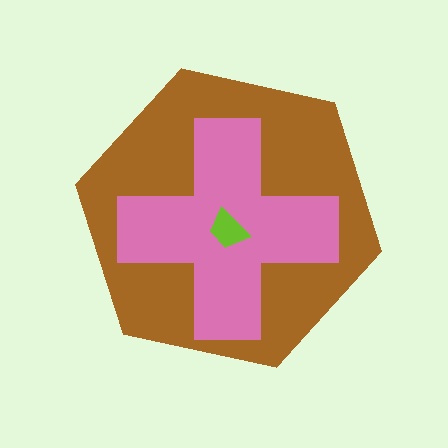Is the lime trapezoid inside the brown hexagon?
Yes.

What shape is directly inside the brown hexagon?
The pink cross.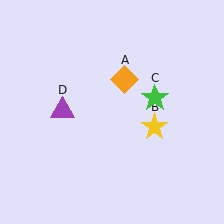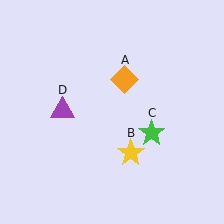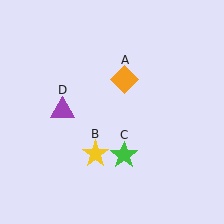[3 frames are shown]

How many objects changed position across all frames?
2 objects changed position: yellow star (object B), green star (object C).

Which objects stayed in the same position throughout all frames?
Orange diamond (object A) and purple triangle (object D) remained stationary.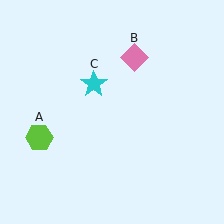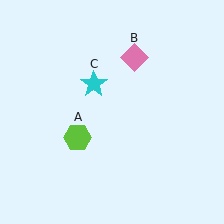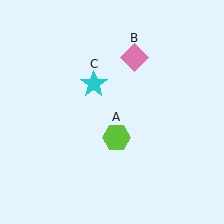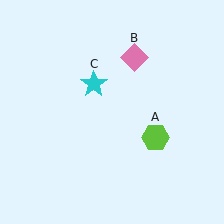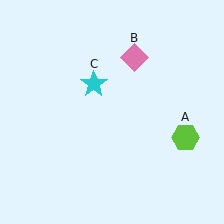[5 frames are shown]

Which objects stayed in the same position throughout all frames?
Pink diamond (object B) and cyan star (object C) remained stationary.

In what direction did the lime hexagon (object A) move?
The lime hexagon (object A) moved right.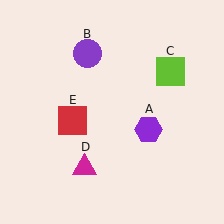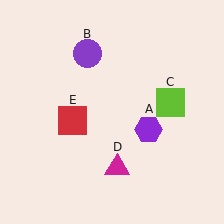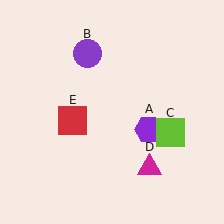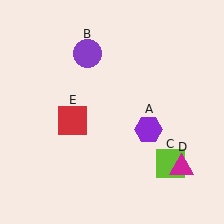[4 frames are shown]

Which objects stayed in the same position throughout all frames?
Purple hexagon (object A) and purple circle (object B) and red square (object E) remained stationary.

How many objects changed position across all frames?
2 objects changed position: lime square (object C), magenta triangle (object D).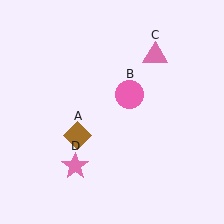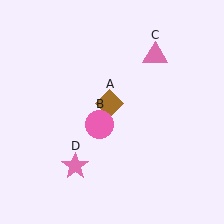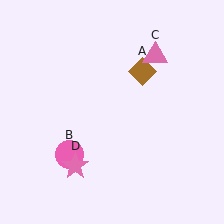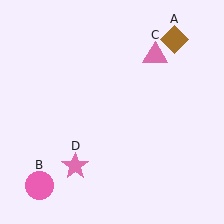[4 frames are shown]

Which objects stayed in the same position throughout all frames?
Pink triangle (object C) and pink star (object D) remained stationary.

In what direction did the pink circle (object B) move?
The pink circle (object B) moved down and to the left.